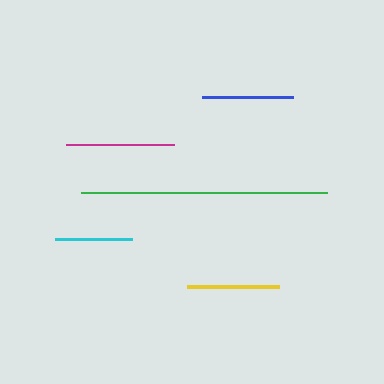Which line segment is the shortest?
The cyan line is the shortest at approximately 77 pixels.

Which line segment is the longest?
The green line is the longest at approximately 246 pixels.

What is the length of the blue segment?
The blue segment is approximately 90 pixels long.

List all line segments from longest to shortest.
From longest to shortest: green, magenta, yellow, blue, cyan.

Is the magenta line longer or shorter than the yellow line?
The magenta line is longer than the yellow line.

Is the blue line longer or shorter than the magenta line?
The magenta line is longer than the blue line.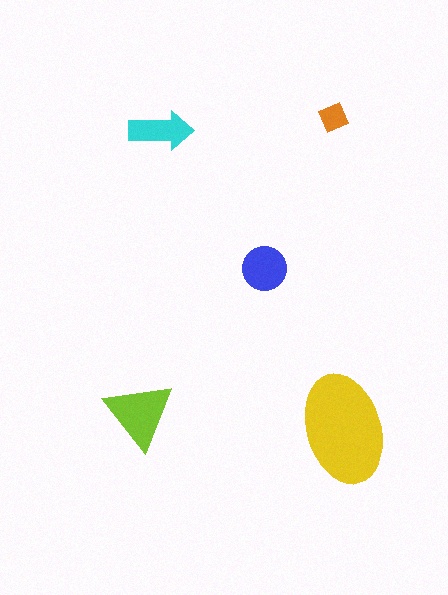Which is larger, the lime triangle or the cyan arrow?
The lime triangle.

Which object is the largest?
The yellow ellipse.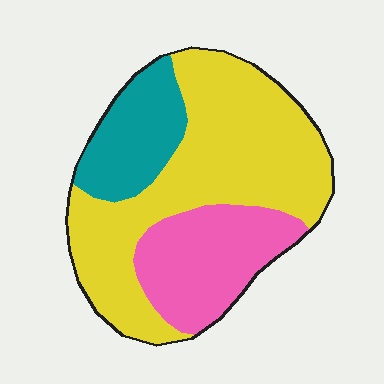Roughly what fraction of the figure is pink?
Pink covers 25% of the figure.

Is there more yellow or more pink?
Yellow.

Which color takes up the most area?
Yellow, at roughly 55%.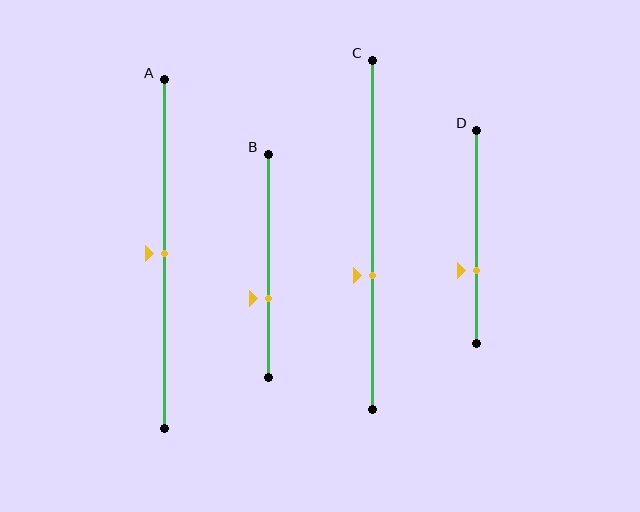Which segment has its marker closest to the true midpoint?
Segment A has its marker closest to the true midpoint.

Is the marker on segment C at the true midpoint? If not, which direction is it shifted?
No, the marker on segment C is shifted downward by about 12% of the segment length.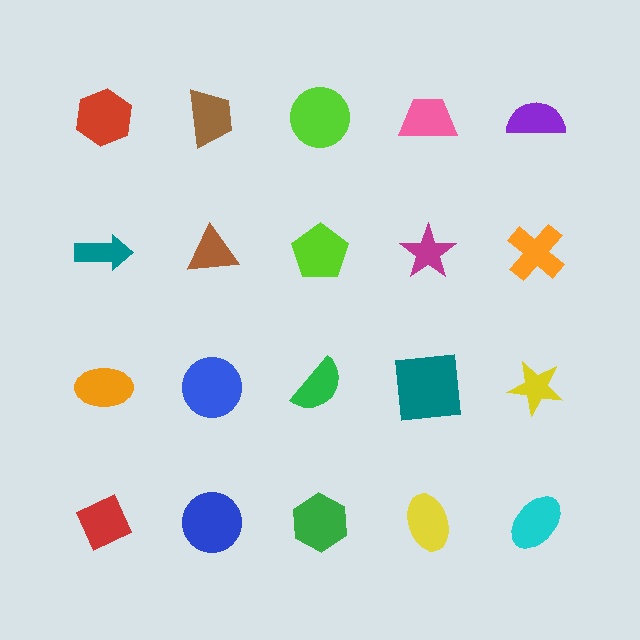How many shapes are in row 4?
5 shapes.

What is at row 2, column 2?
A brown triangle.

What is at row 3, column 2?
A blue circle.